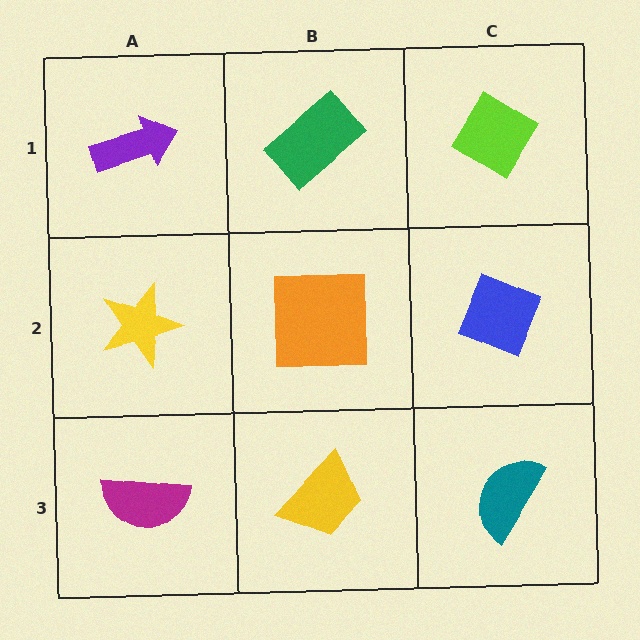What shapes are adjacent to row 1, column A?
A yellow star (row 2, column A), a green rectangle (row 1, column B).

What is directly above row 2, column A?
A purple arrow.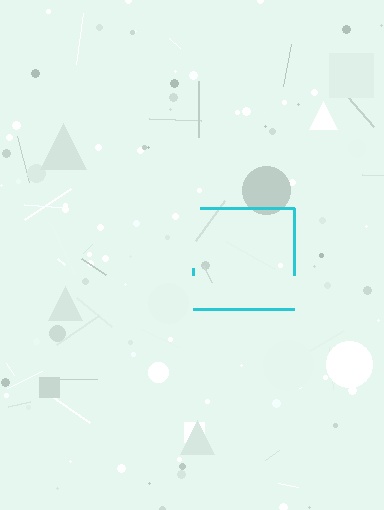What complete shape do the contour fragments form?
The contour fragments form a square.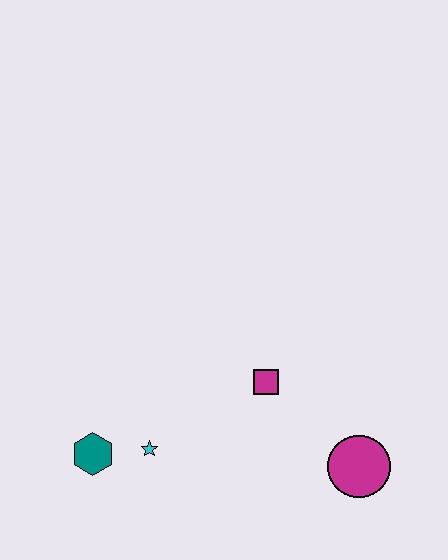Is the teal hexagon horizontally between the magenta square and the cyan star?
No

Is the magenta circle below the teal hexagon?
Yes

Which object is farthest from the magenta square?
The teal hexagon is farthest from the magenta square.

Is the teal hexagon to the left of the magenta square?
Yes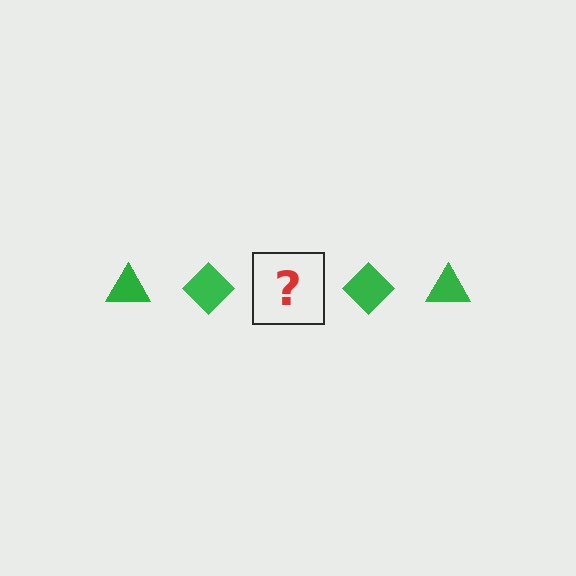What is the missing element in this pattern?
The missing element is a green triangle.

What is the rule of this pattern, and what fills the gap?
The rule is that the pattern cycles through triangle, diamond shapes in green. The gap should be filled with a green triangle.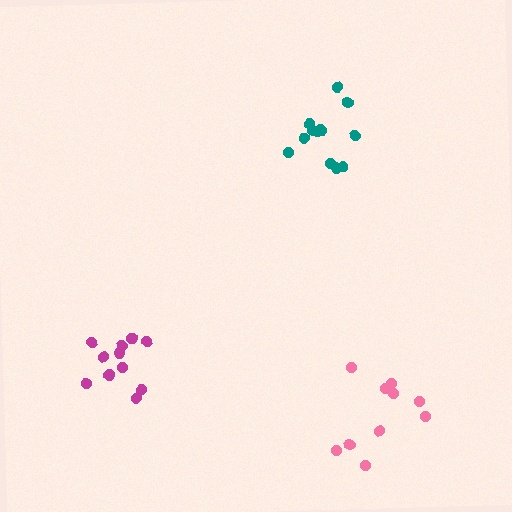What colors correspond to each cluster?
The clusters are colored: magenta, pink, teal.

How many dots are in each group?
Group 1: 13 dots, Group 2: 10 dots, Group 3: 13 dots (36 total).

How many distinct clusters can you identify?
There are 3 distinct clusters.